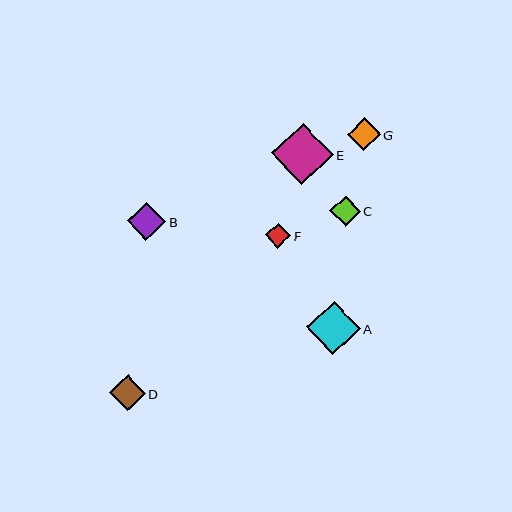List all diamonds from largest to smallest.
From largest to smallest: E, A, B, D, G, C, F.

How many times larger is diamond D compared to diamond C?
Diamond D is approximately 1.2 times the size of diamond C.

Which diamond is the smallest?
Diamond F is the smallest with a size of approximately 25 pixels.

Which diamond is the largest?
Diamond E is the largest with a size of approximately 61 pixels.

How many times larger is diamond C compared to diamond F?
Diamond C is approximately 1.2 times the size of diamond F.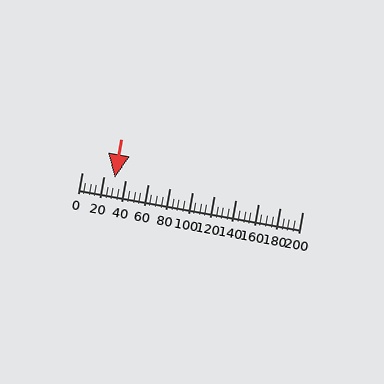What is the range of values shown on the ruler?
The ruler shows values from 0 to 200.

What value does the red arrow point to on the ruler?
The red arrow points to approximately 30.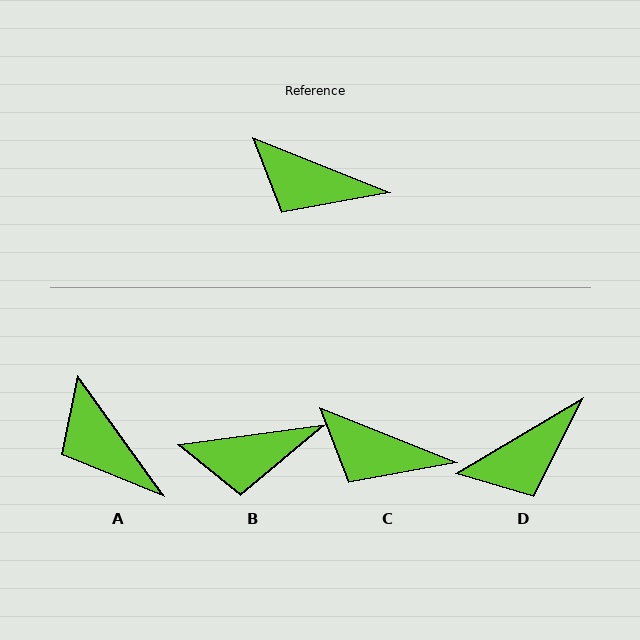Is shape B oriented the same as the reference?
No, it is off by about 30 degrees.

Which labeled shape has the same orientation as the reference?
C.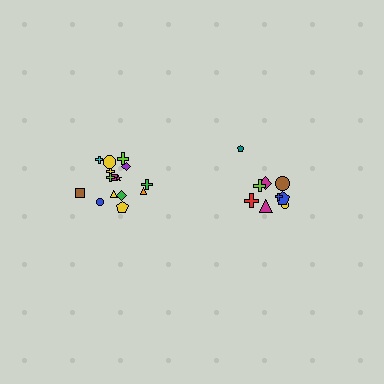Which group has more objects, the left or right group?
The left group.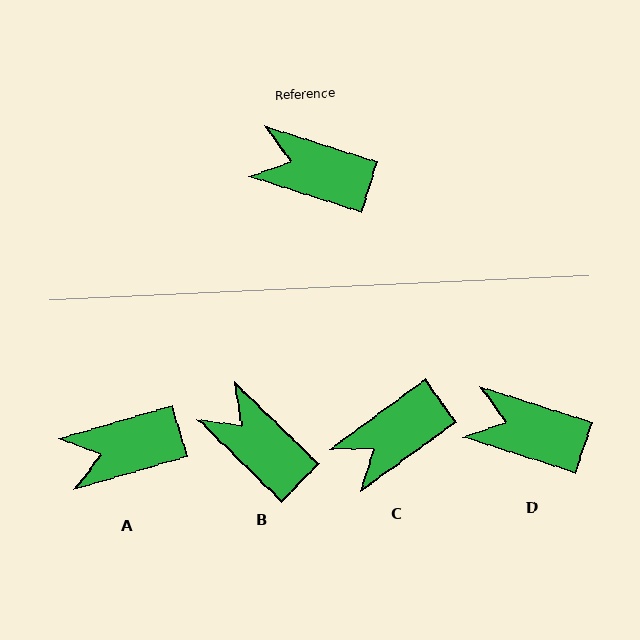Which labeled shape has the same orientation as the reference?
D.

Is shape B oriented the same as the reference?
No, it is off by about 27 degrees.